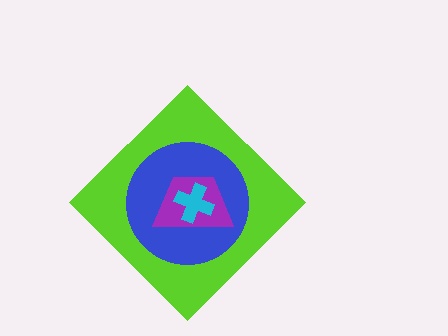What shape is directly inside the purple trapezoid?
The cyan cross.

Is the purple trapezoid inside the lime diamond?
Yes.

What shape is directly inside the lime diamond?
The blue circle.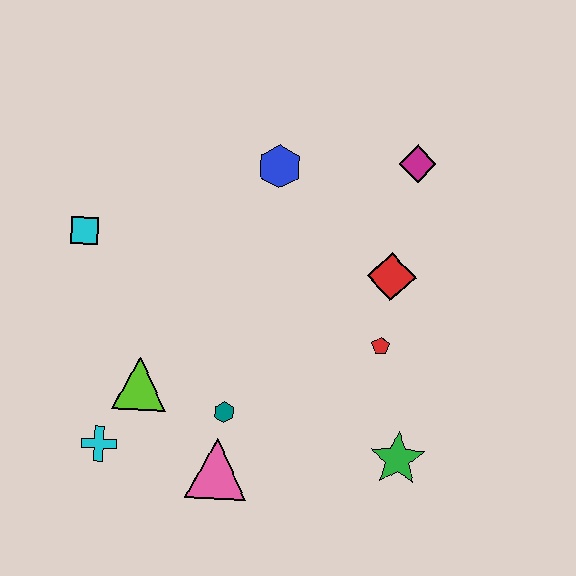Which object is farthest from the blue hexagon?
The cyan cross is farthest from the blue hexagon.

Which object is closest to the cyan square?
The lime triangle is closest to the cyan square.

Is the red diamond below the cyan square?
Yes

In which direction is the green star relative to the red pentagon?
The green star is below the red pentagon.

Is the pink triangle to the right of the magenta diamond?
No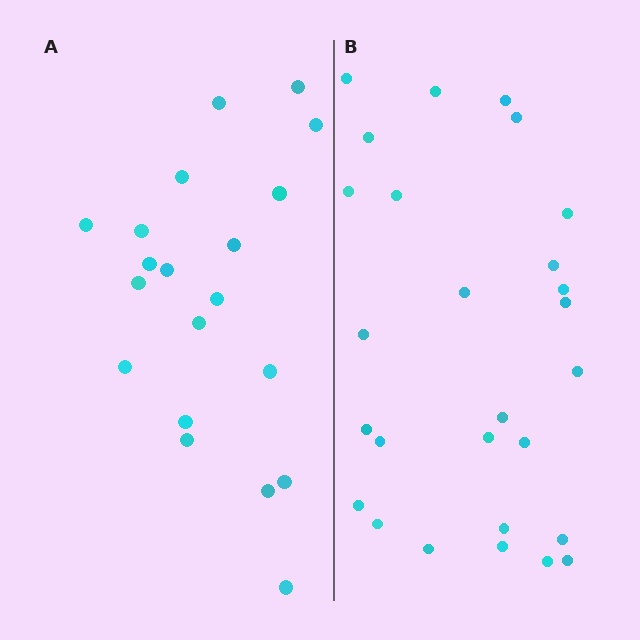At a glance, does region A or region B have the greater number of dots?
Region B (the right region) has more dots.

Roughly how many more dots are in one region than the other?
Region B has roughly 8 or so more dots than region A.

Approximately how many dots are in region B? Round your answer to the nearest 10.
About 30 dots. (The exact count is 27, which rounds to 30.)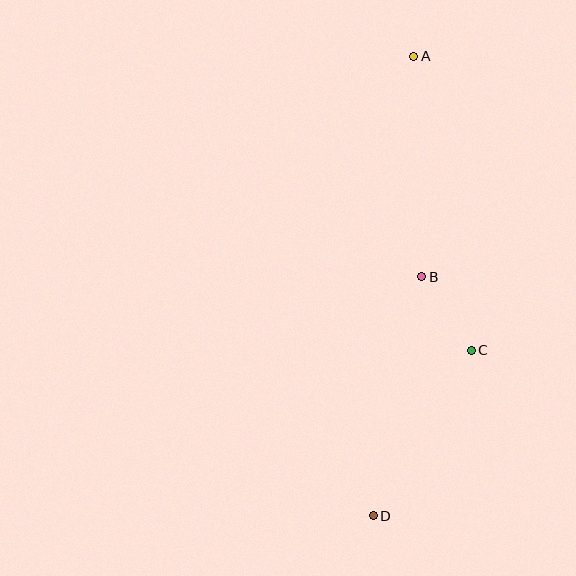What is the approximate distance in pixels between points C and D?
The distance between C and D is approximately 192 pixels.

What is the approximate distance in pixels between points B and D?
The distance between B and D is approximately 244 pixels.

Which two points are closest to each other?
Points B and C are closest to each other.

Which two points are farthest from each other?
Points A and D are farthest from each other.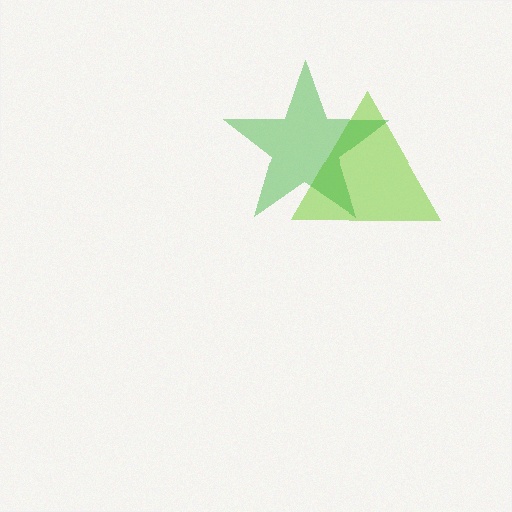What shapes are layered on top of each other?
The layered shapes are: a lime triangle, a green star.